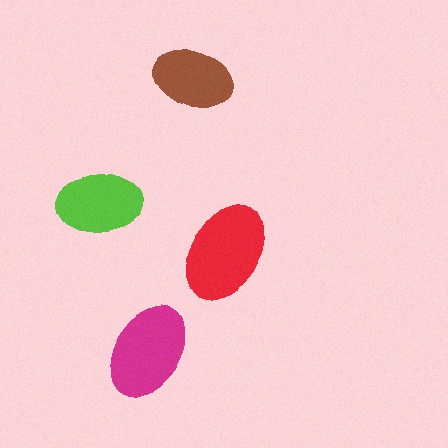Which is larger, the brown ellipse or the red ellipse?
The red one.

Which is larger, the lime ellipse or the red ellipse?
The red one.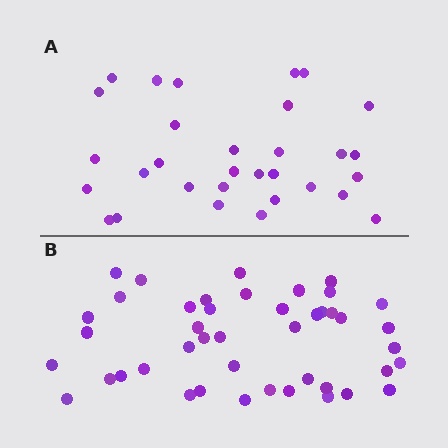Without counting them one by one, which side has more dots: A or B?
Region B (the bottom region) has more dots.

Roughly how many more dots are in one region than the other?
Region B has approximately 15 more dots than region A.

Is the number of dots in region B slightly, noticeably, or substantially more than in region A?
Region B has noticeably more, but not dramatically so. The ratio is roughly 1.4 to 1.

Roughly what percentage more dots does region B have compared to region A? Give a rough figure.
About 40% more.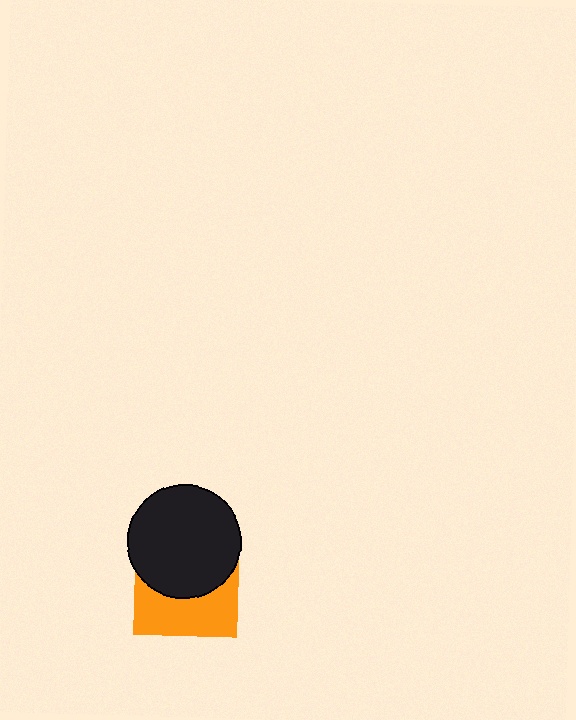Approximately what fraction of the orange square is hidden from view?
Roughly 55% of the orange square is hidden behind the black circle.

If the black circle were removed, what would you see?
You would see the complete orange square.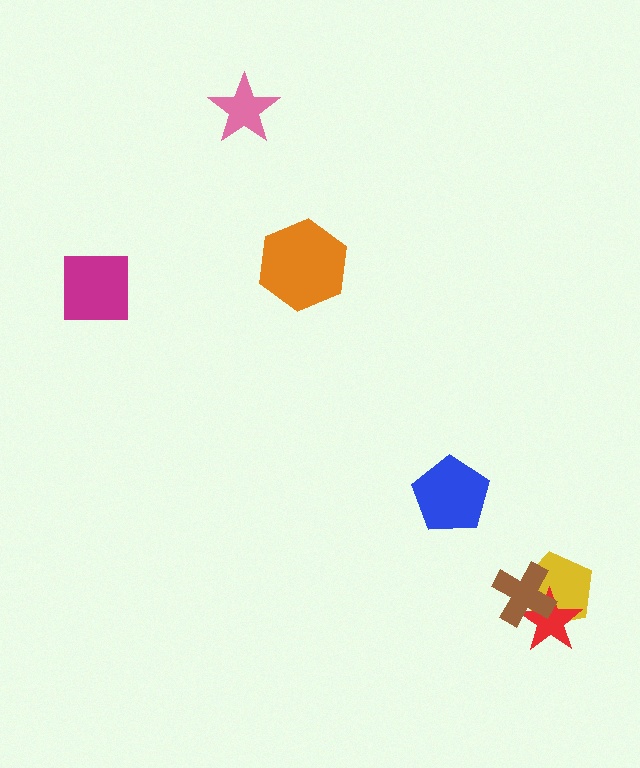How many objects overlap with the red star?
2 objects overlap with the red star.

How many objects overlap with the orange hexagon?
0 objects overlap with the orange hexagon.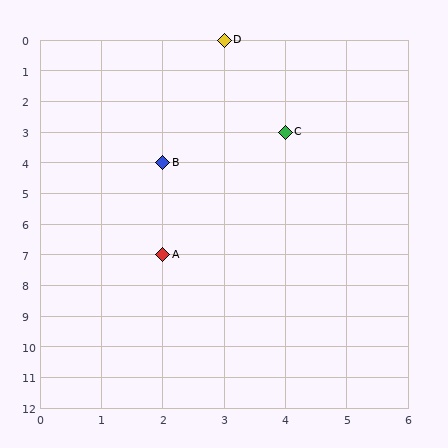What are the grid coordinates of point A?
Point A is at grid coordinates (2, 7).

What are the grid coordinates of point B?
Point B is at grid coordinates (2, 4).